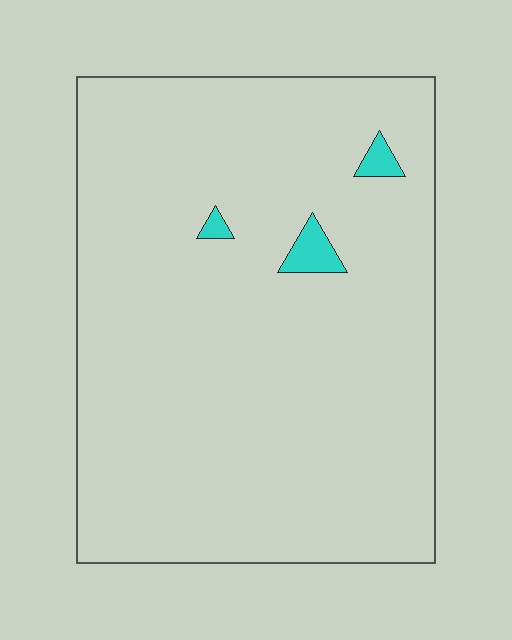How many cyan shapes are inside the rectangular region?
3.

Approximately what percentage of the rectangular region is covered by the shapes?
Approximately 0%.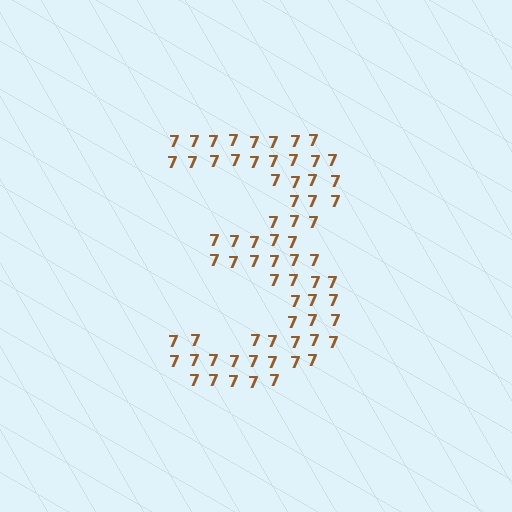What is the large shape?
The large shape is the digit 3.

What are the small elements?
The small elements are digit 7's.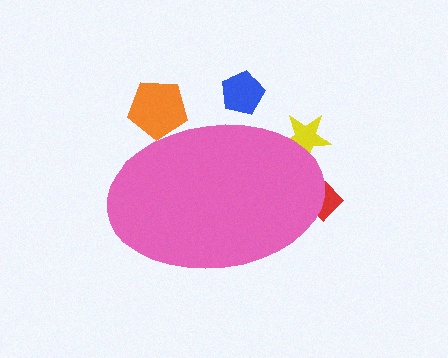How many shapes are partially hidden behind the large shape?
4 shapes are partially hidden.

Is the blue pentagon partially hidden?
Yes, the blue pentagon is partially hidden behind the pink ellipse.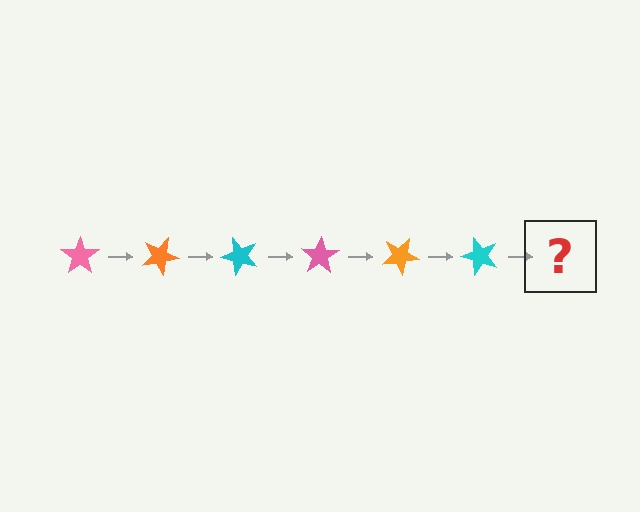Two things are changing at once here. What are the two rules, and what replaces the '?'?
The two rules are that it rotates 25 degrees each step and the color cycles through pink, orange, and cyan. The '?' should be a pink star, rotated 150 degrees from the start.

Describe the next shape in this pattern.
It should be a pink star, rotated 150 degrees from the start.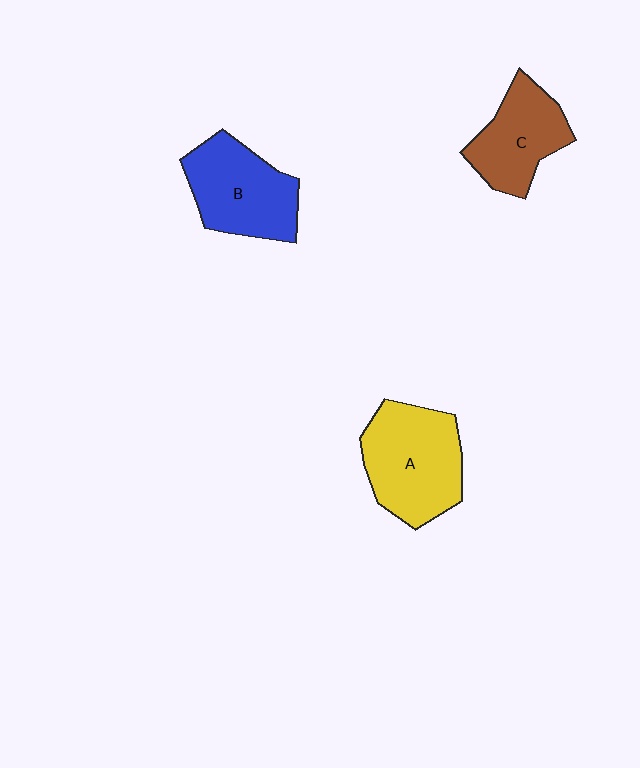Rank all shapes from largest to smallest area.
From largest to smallest: A (yellow), B (blue), C (brown).